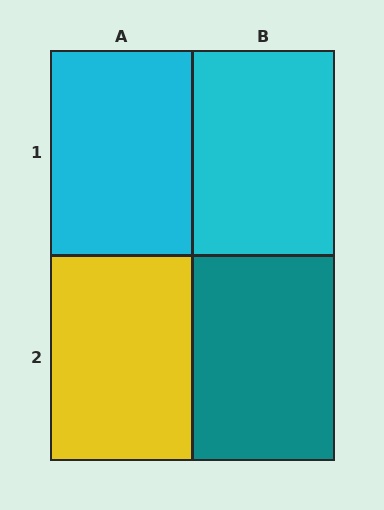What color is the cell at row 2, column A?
Yellow.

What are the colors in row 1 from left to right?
Cyan, cyan.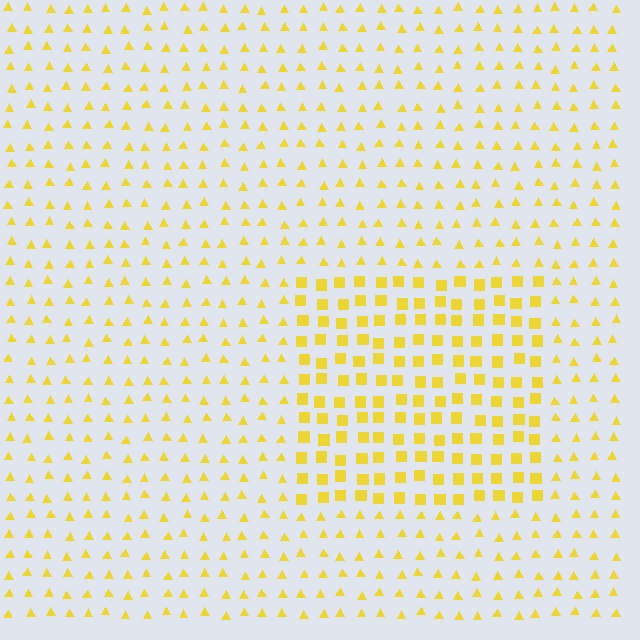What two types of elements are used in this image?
The image uses squares inside the rectangle region and triangles outside it.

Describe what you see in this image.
The image is filled with small yellow elements arranged in a uniform grid. A rectangle-shaped region contains squares, while the surrounding area contains triangles. The boundary is defined purely by the change in element shape.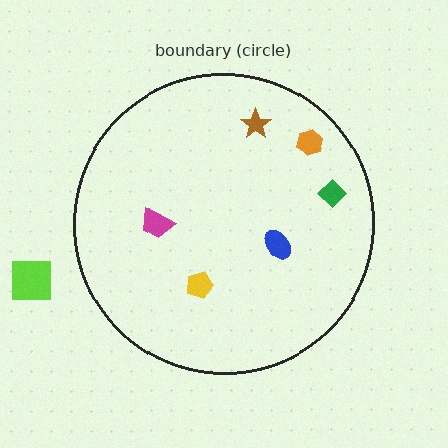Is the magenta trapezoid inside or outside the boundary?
Inside.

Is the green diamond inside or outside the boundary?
Inside.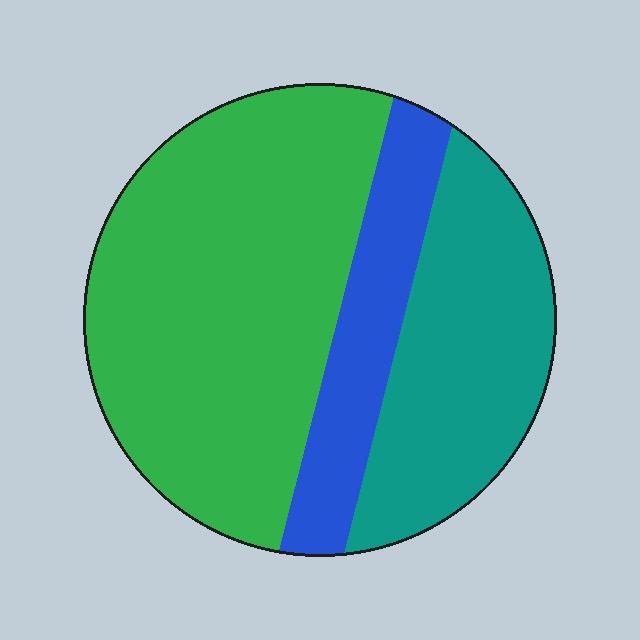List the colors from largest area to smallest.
From largest to smallest: green, teal, blue.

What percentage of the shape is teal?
Teal takes up between a sixth and a third of the shape.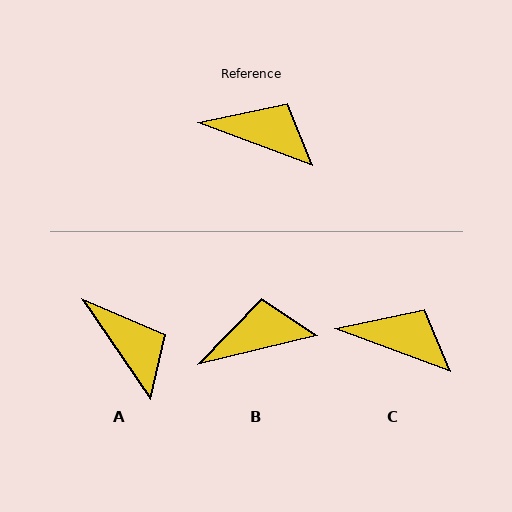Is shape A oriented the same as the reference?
No, it is off by about 35 degrees.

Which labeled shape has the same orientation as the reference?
C.